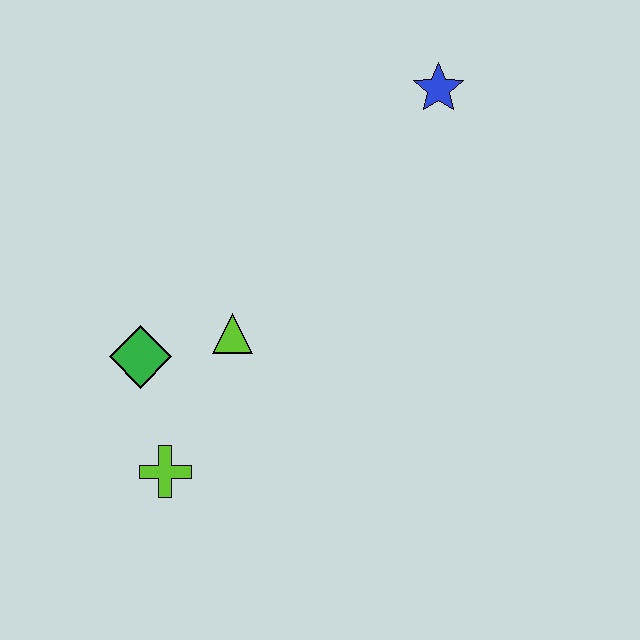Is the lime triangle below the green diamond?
No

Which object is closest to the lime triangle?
The green diamond is closest to the lime triangle.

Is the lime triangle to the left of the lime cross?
No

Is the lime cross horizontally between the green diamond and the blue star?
Yes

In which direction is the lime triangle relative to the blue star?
The lime triangle is below the blue star.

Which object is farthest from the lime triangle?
The blue star is farthest from the lime triangle.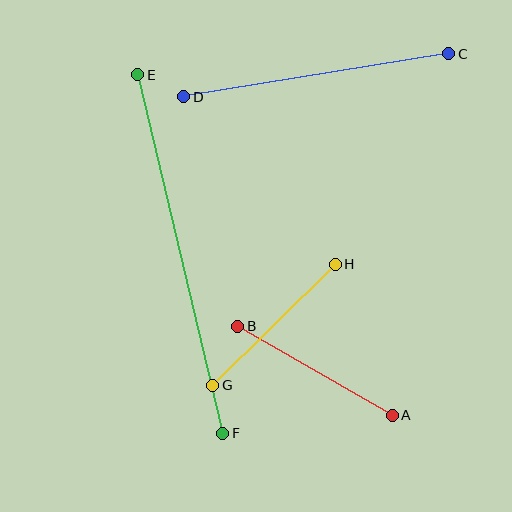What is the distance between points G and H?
The distance is approximately 172 pixels.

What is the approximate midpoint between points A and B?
The midpoint is at approximately (315, 371) pixels.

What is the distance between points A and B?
The distance is approximately 179 pixels.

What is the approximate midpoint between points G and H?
The midpoint is at approximately (274, 325) pixels.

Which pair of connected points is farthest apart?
Points E and F are farthest apart.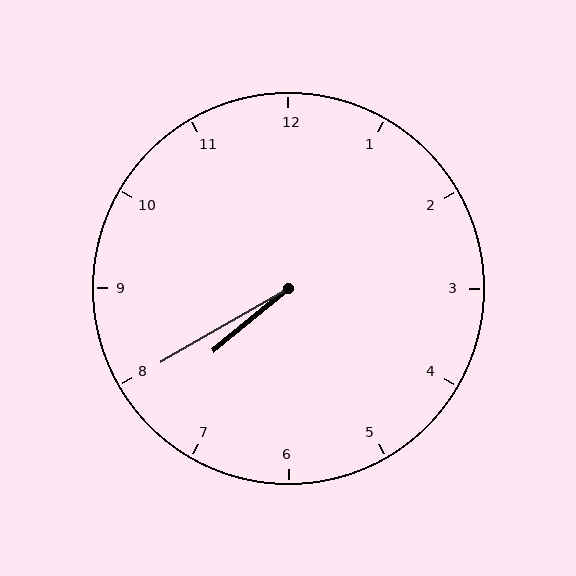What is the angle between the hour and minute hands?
Approximately 10 degrees.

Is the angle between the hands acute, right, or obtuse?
It is acute.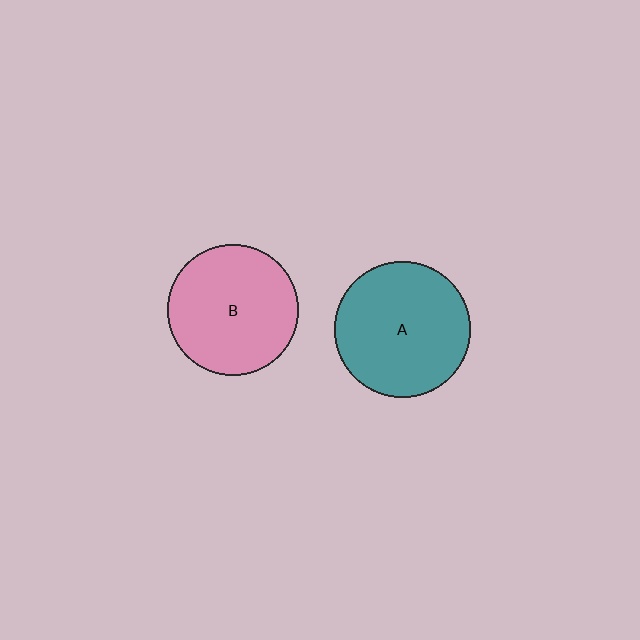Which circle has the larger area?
Circle A (teal).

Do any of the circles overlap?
No, none of the circles overlap.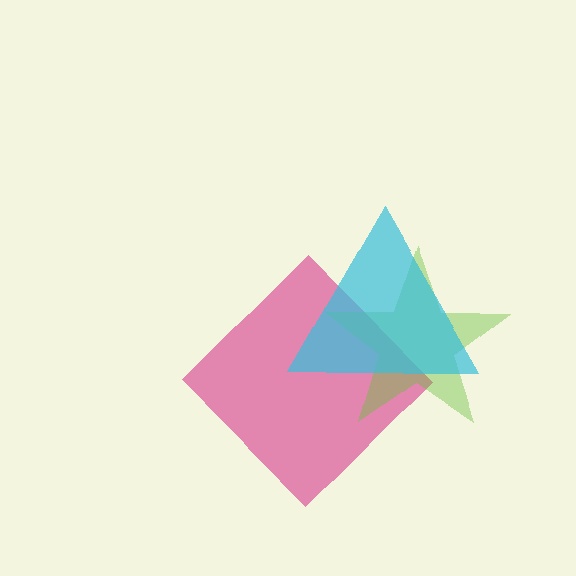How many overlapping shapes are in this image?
There are 3 overlapping shapes in the image.